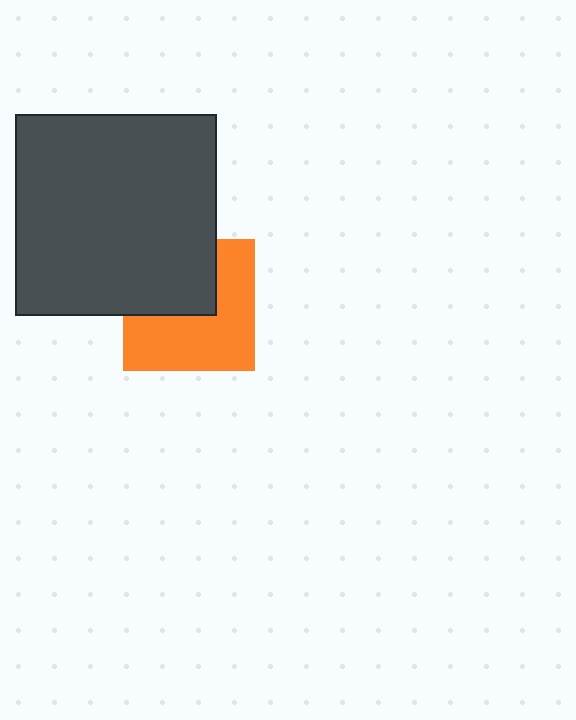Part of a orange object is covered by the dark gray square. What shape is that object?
It is a square.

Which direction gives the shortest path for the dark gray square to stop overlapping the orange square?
Moving up gives the shortest separation.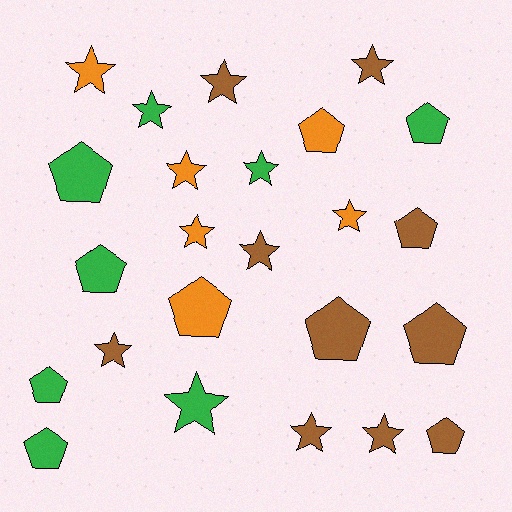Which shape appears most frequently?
Star, with 13 objects.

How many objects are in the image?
There are 24 objects.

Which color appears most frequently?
Brown, with 10 objects.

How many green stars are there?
There are 3 green stars.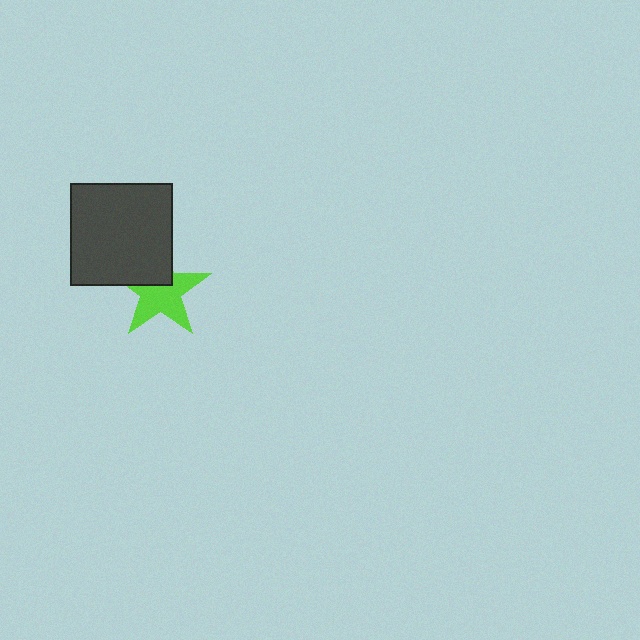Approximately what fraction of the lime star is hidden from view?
Roughly 35% of the lime star is hidden behind the dark gray square.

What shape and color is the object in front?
The object in front is a dark gray square.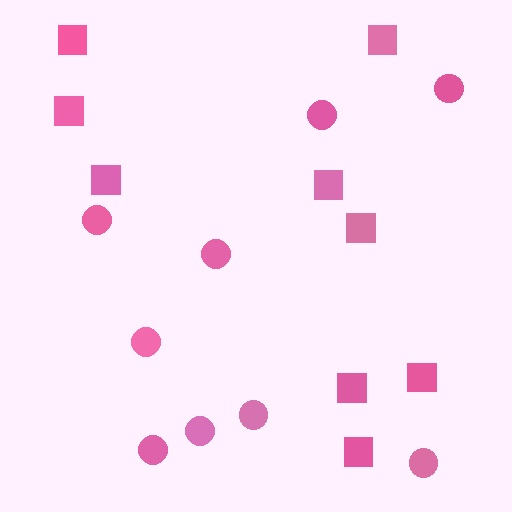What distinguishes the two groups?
There are 2 groups: one group of circles (9) and one group of squares (9).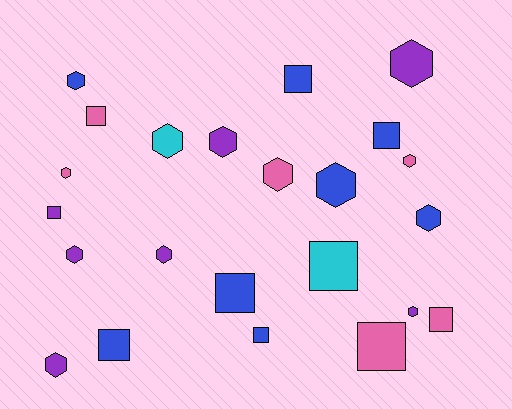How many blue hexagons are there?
There are 3 blue hexagons.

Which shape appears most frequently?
Hexagon, with 13 objects.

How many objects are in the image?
There are 23 objects.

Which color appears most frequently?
Blue, with 8 objects.